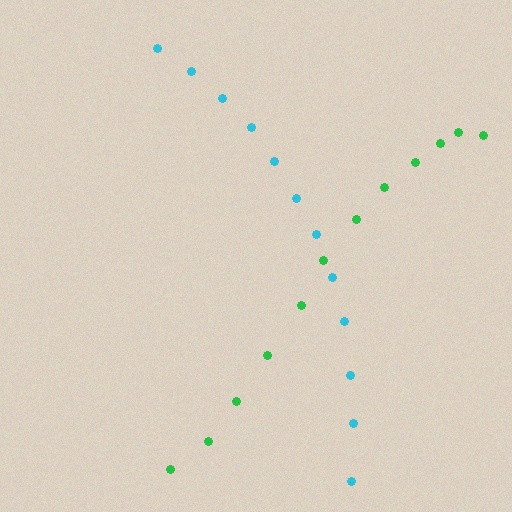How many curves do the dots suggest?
There are 2 distinct paths.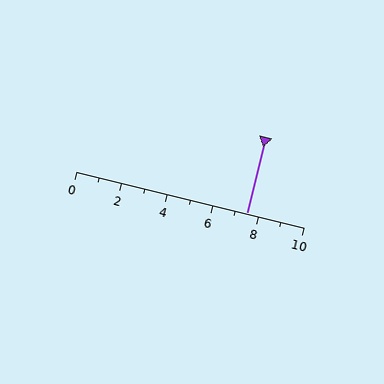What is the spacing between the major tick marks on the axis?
The major ticks are spaced 2 apart.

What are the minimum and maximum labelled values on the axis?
The axis runs from 0 to 10.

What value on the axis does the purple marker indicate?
The marker indicates approximately 7.5.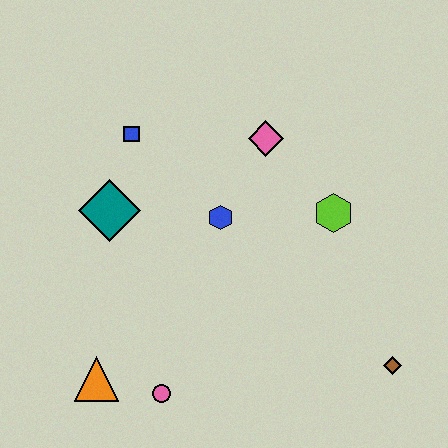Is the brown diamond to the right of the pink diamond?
Yes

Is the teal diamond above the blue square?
No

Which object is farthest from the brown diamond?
The blue square is farthest from the brown diamond.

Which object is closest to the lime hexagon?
The pink diamond is closest to the lime hexagon.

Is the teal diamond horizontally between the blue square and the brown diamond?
No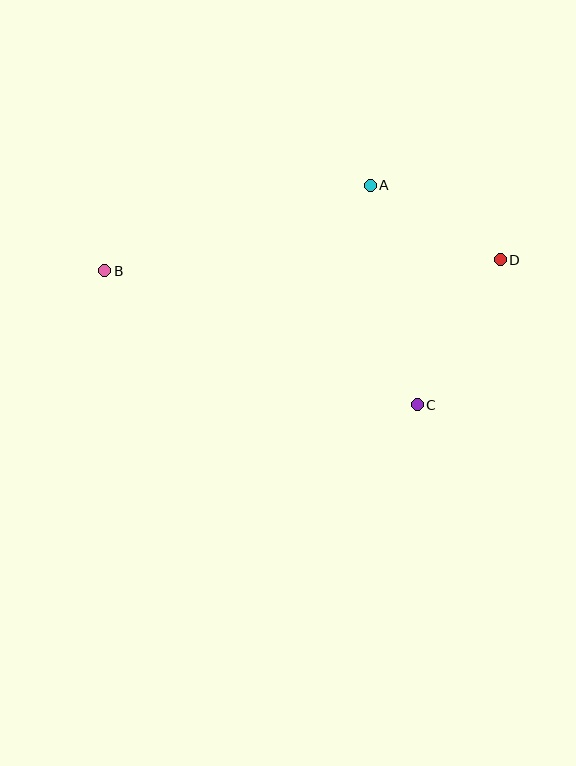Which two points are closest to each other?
Points A and D are closest to each other.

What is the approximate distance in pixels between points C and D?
The distance between C and D is approximately 167 pixels.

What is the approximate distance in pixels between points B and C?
The distance between B and C is approximately 340 pixels.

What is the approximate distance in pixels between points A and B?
The distance between A and B is approximately 278 pixels.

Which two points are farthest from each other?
Points B and D are farthest from each other.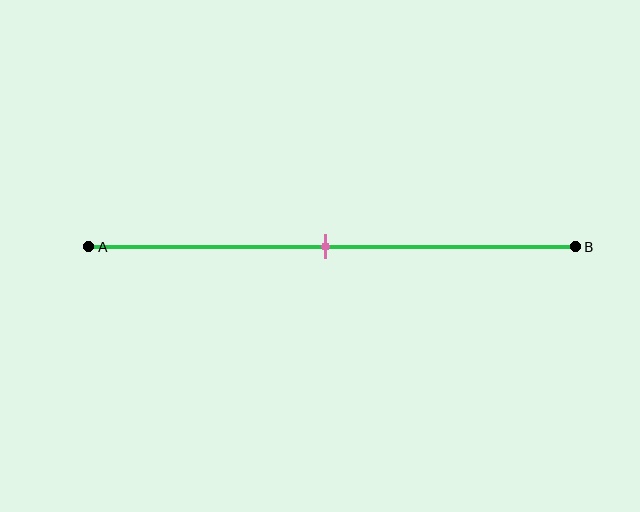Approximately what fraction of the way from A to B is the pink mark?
The pink mark is approximately 50% of the way from A to B.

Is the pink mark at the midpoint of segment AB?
Yes, the mark is approximately at the midpoint.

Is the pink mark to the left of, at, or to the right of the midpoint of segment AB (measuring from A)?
The pink mark is approximately at the midpoint of segment AB.